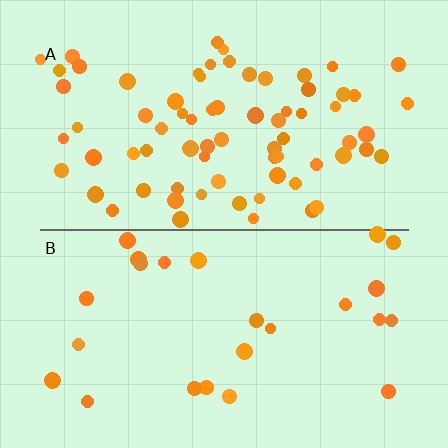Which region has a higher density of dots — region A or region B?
A (the top).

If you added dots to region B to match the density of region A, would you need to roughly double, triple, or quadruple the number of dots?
Approximately triple.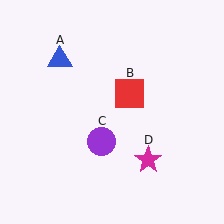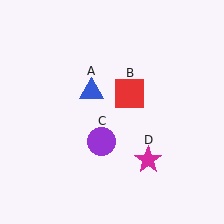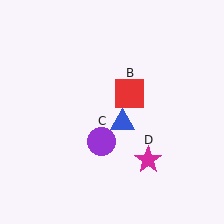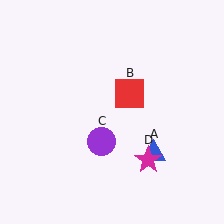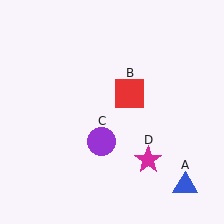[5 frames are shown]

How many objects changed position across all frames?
1 object changed position: blue triangle (object A).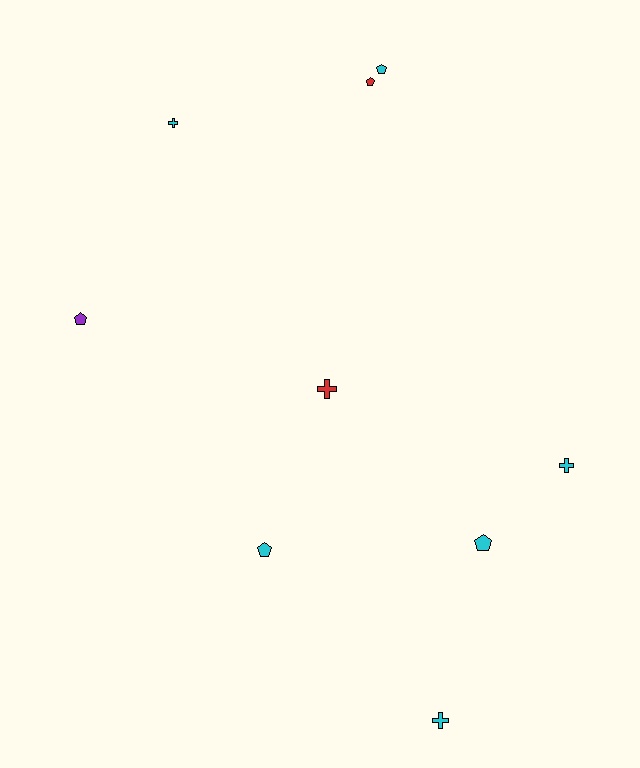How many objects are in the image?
There are 9 objects.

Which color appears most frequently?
Cyan, with 6 objects.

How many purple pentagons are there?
There is 1 purple pentagon.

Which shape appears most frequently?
Pentagon, with 5 objects.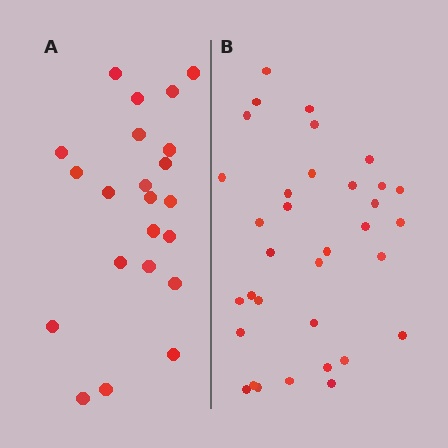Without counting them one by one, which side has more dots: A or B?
Region B (the right region) has more dots.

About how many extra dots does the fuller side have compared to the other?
Region B has roughly 12 or so more dots than region A.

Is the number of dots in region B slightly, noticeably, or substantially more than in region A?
Region B has substantially more. The ratio is roughly 1.5 to 1.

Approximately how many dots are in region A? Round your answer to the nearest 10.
About 20 dots. (The exact count is 22, which rounds to 20.)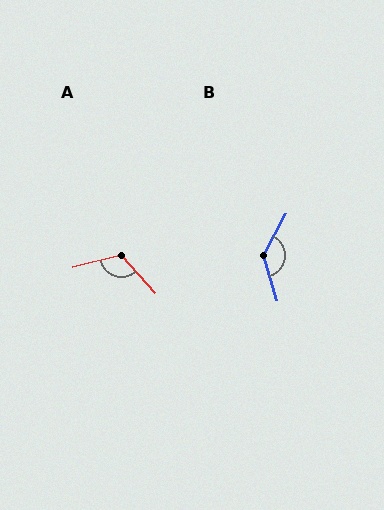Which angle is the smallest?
A, at approximately 116 degrees.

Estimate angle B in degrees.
Approximately 135 degrees.